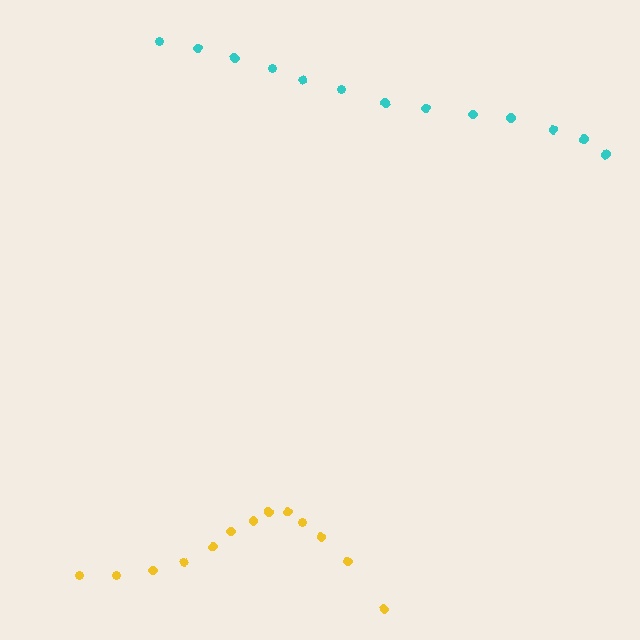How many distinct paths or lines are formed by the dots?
There are 2 distinct paths.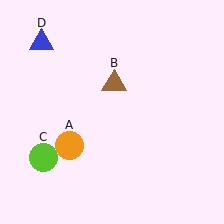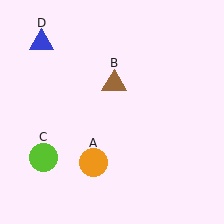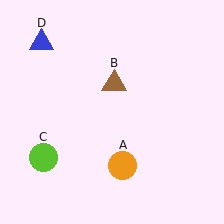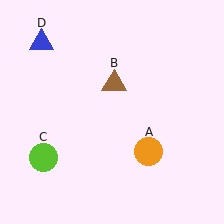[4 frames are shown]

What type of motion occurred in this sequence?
The orange circle (object A) rotated counterclockwise around the center of the scene.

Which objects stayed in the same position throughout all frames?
Brown triangle (object B) and lime circle (object C) and blue triangle (object D) remained stationary.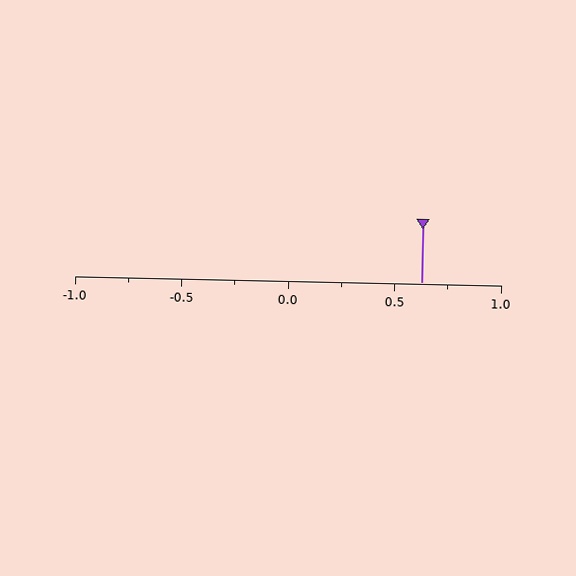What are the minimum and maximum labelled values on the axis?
The axis runs from -1.0 to 1.0.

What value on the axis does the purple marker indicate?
The marker indicates approximately 0.62.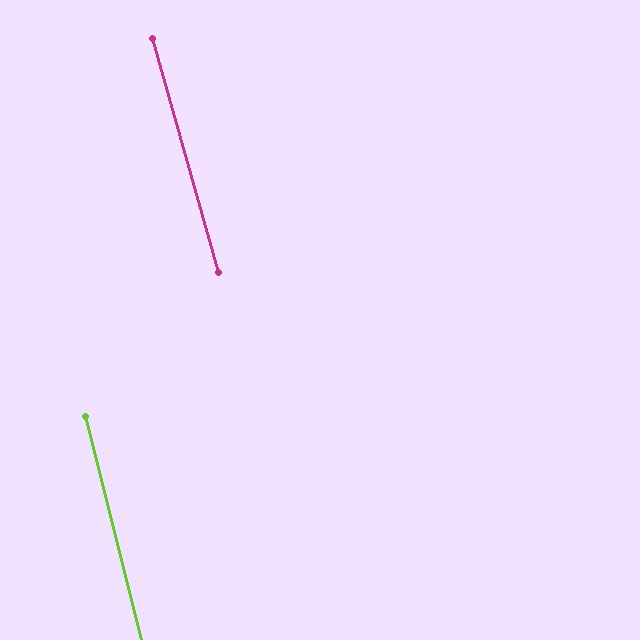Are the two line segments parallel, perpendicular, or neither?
Parallel — their directions differ by only 1.6°.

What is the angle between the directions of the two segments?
Approximately 2 degrees.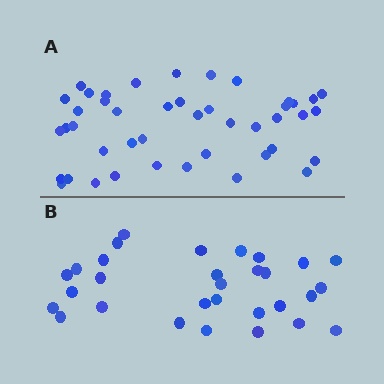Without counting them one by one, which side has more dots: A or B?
Region A (the top region) has more dots.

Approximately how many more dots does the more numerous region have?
Region A has approximately 15 more dots than region B.